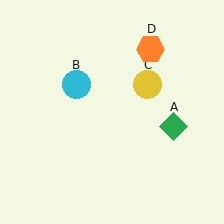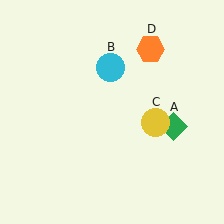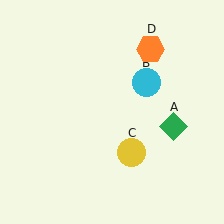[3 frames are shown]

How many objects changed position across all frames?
2 objects changed position: cyan circle (object B), yellow circle (object C).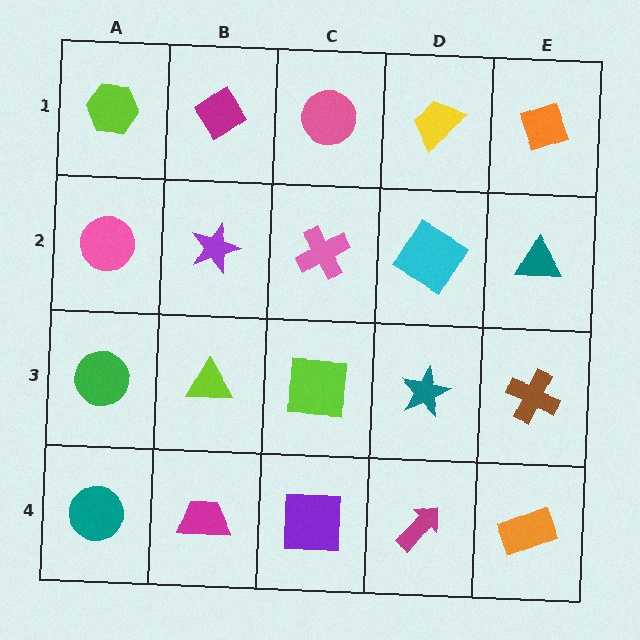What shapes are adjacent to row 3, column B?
A purple star (row 2, column B), a magenta trapezoid (row 4, column B), a green circle (row 3, column A), a lime square (row 3, column C).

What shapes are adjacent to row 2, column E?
An orange diamond (row 1, column E), a brown cross (row 3, column E), a cyan diamond (row 2, column D).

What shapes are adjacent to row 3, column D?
A cyan diamond (row 2, column D), a magenta arrow (row 4, column D), a lime square (row 3, column C), a brown cross (row 3, column E).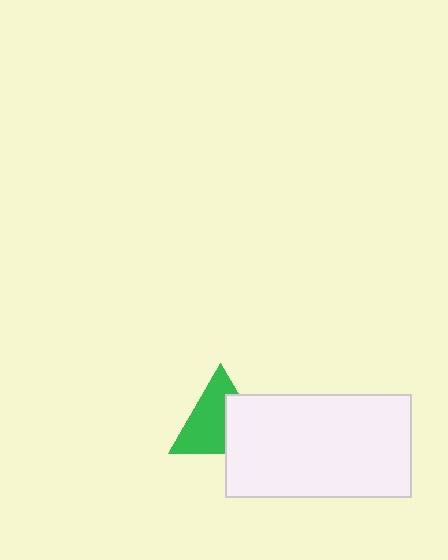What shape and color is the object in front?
The object in front is a white rectangle.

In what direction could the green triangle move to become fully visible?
The green triangle could move toward the upper-left. That would shift it out from behind the white rectangle entirely.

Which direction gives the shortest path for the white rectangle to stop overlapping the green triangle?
Moving toward the lower-right gives the shortest separation.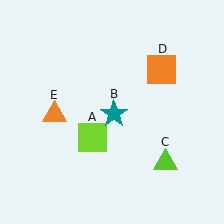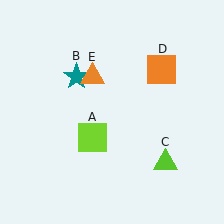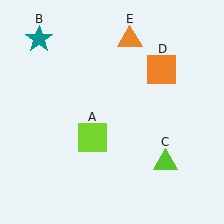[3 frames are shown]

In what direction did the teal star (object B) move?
The teal star (object B) moved up and to the left.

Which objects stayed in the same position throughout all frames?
Lime square (object A) and lime triangle (object C) and orange square (object D) remained stationary.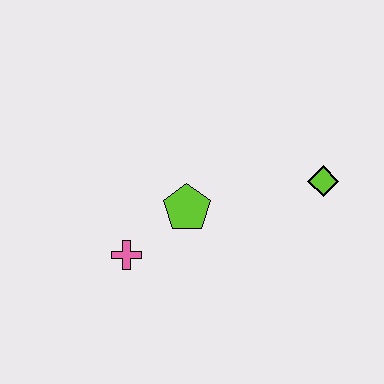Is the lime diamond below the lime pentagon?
No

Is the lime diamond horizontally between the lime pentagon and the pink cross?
No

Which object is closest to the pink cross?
The lime pentagon is closest to the pink cross.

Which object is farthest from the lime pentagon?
The lime diamond is farthest from the lime pentagon.